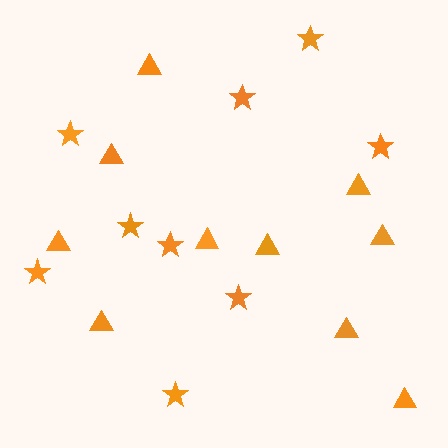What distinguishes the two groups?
There are 2 groups: one group of stars (9) and one group of triangles (10).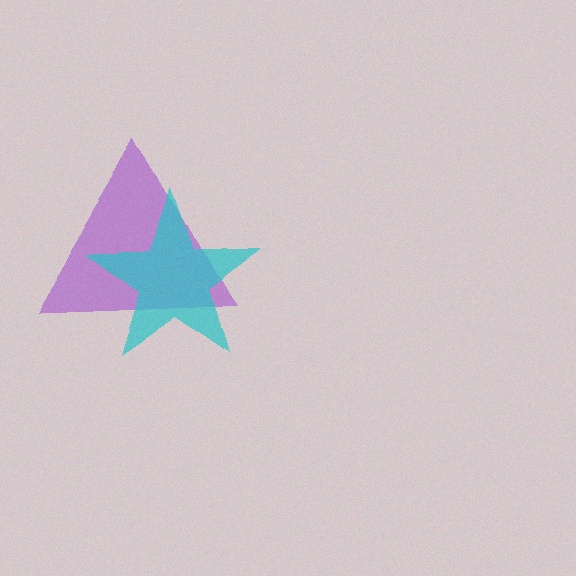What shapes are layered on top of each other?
The layered shapes are: a purple triangle, a cyan star.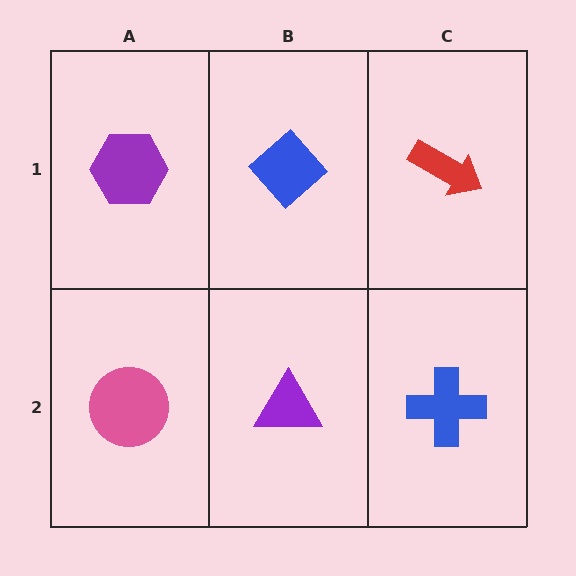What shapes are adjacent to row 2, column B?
A blue diamond (row 1, column B), a pink circle (row 2, column A), a blue cross (row 2, column C).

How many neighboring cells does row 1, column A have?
2.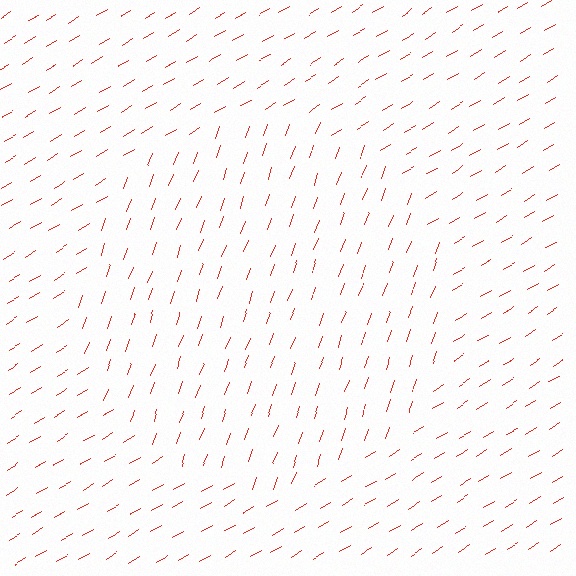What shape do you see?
I see a circle.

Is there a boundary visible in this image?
Yes, there is a texture boundary formed by a change in line orientation.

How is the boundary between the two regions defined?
The boundary is defined purely by a change in line orientation (approximately 39 degrees difference). All lines are the same color and thickness.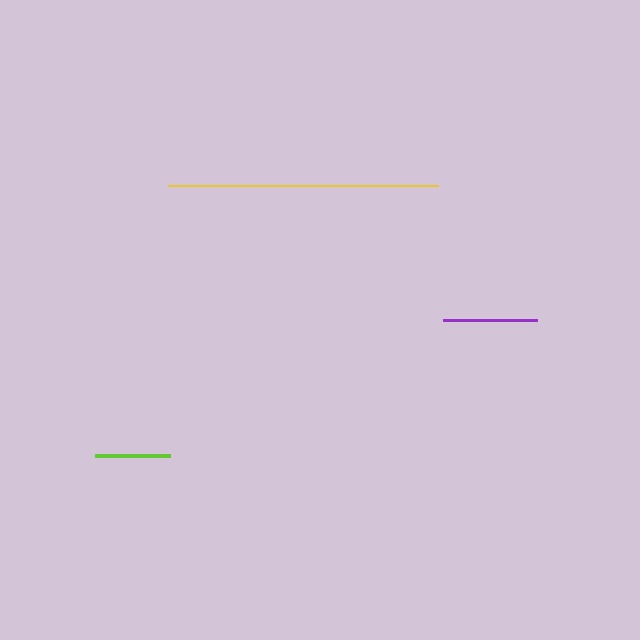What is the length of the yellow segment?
The yellow segment is approximately 270 pixels long.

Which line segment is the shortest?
The lime line is the shortest at approximately 75 pixels.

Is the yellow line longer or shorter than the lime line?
The yellow line is longer than the lime line.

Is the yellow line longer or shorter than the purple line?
The yellow line is longer than the purple line.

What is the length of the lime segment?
The lime segment is approximately 75 pixels long.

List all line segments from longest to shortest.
From longest to shortest: yellow, purple, lime.